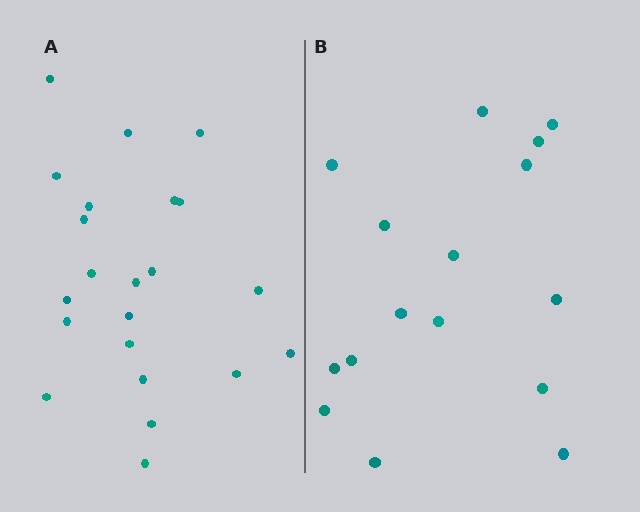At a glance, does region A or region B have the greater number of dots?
Region A (the left region) has more dots.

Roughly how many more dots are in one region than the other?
Region A has about 6 more dots than region B.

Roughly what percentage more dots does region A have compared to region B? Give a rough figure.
About 40% more.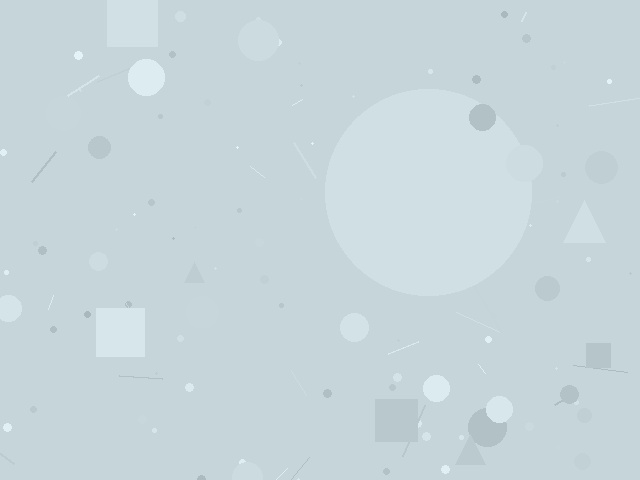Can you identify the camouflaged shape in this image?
The camouflaged shape is a circle.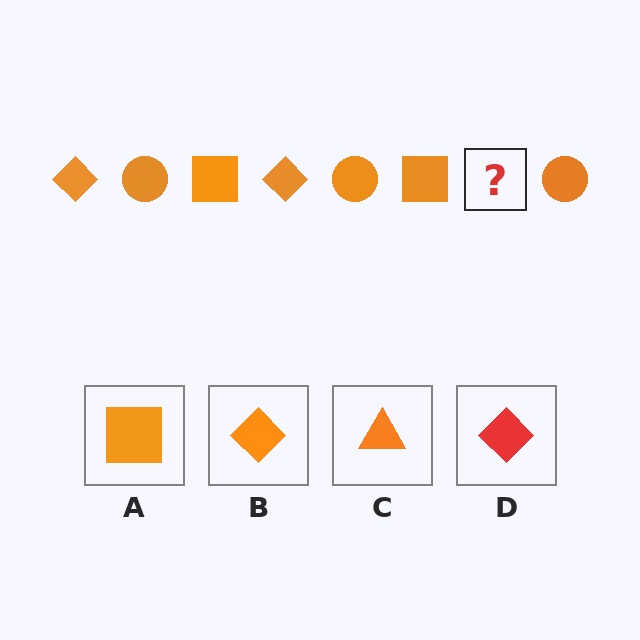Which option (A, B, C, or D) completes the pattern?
B.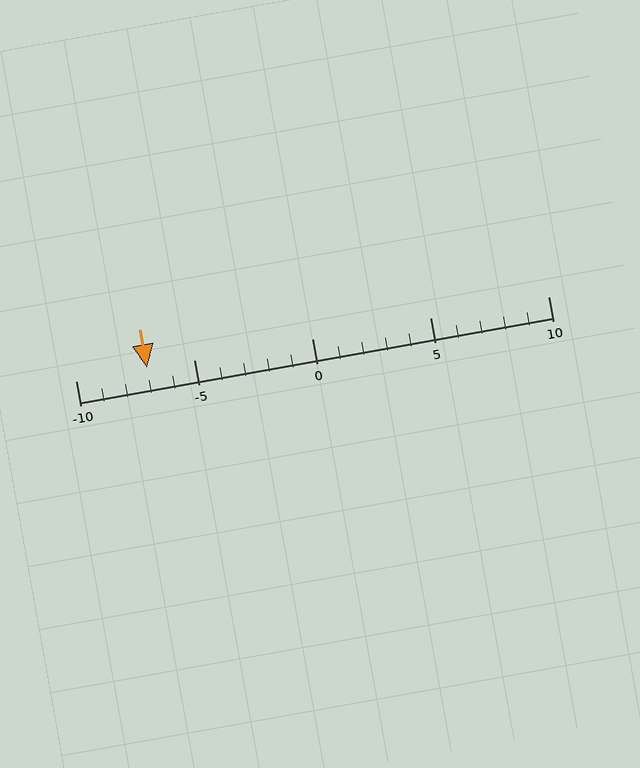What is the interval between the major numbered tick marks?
The major tick marks are spaced 5 units apart.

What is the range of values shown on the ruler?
The ruler shows values from -10 to 10.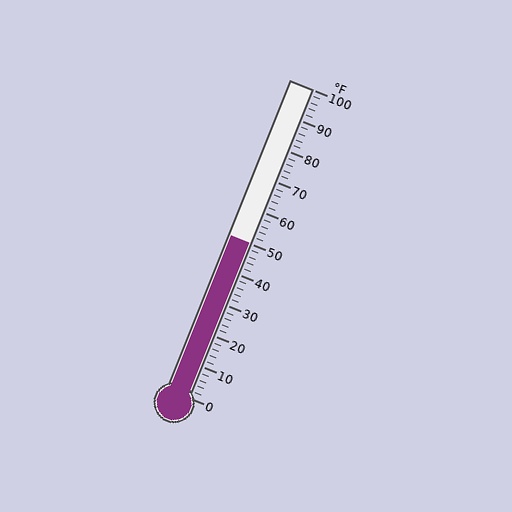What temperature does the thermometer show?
The thermometer shows approximately 50°F.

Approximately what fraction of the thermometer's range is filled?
The thermometer is filled to approximately 50% of its range.